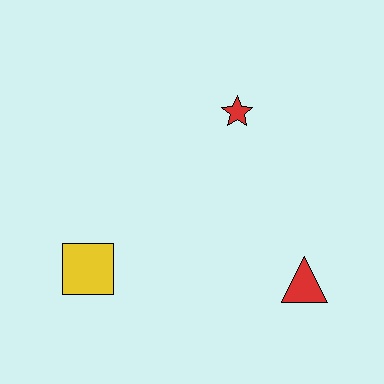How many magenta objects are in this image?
There are no magenta objects.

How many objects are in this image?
There are 3 objects.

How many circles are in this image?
There are no circles.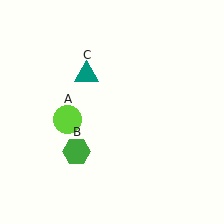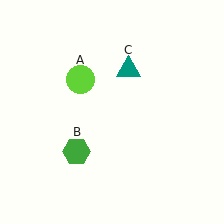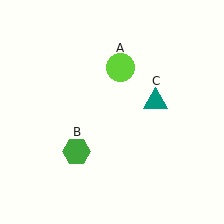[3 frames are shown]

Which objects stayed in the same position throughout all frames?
Green hexagon (object B) remained stationary.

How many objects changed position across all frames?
2 objects changed position: lime circle (object A), teal triangle (object C).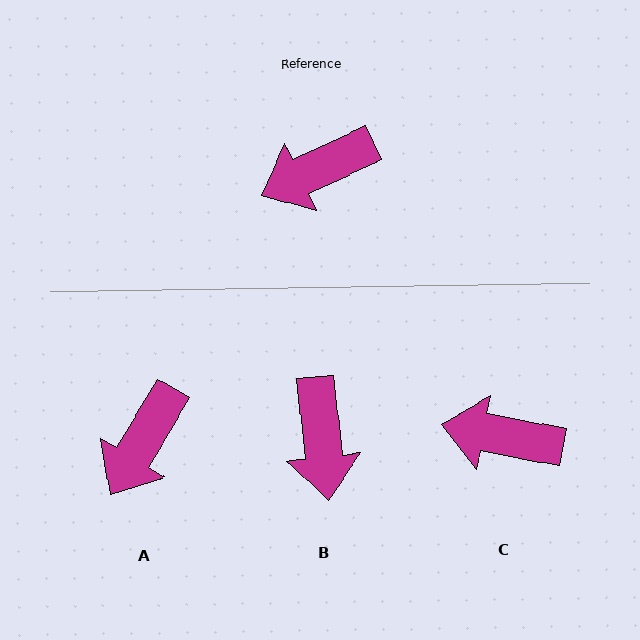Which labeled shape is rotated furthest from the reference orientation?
B, about 71 degrees away.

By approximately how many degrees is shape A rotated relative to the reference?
Approximately 34 degrees counter-clockwise.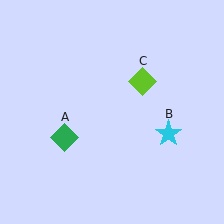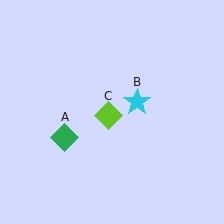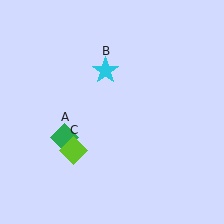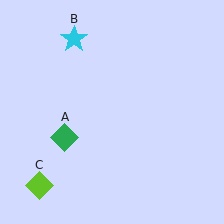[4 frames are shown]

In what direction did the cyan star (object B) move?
The cyan star (object B) moved up and to the left.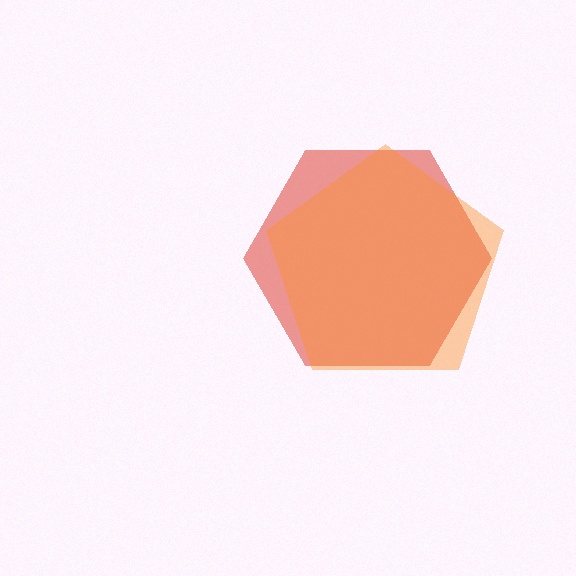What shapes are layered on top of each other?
The layered shapes are: a red hexagon, an orange pentagon.